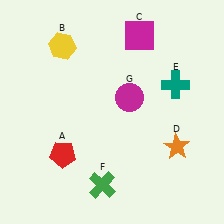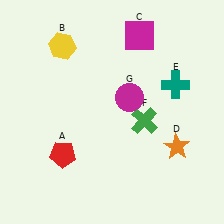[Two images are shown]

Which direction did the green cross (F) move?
The green cross (F) moved up.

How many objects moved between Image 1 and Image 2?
1 object moved between the two images.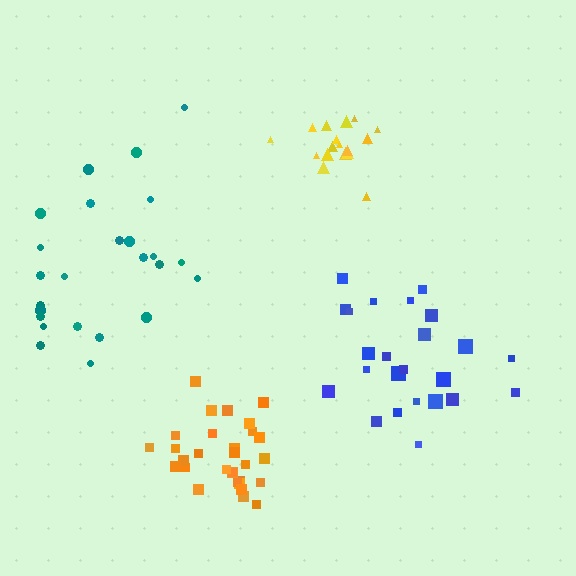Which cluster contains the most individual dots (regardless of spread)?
Orange (30).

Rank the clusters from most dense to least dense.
yellow, orange, blue, teal.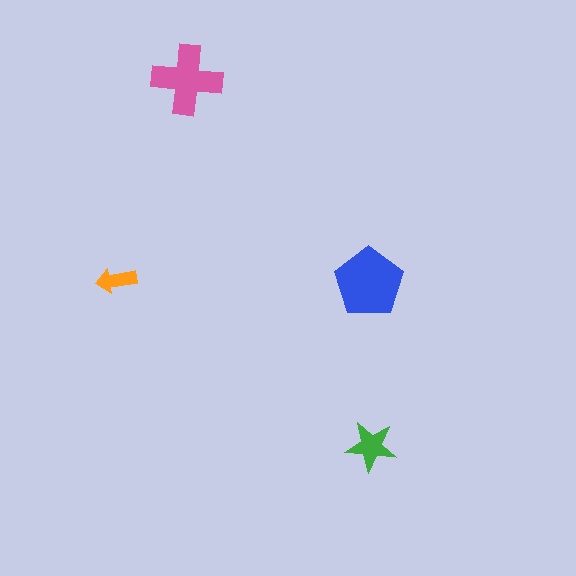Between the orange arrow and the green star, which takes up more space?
The green star.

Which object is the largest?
The blue pentagon.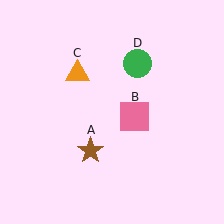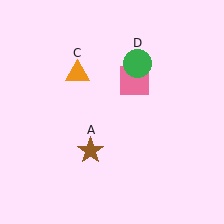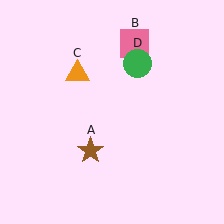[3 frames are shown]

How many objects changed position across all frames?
1 object changed position: pink square (object B).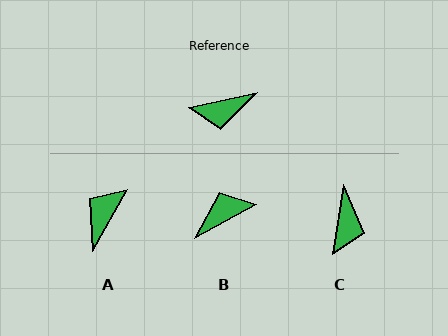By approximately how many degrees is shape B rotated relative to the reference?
Approximately 163 degrees clockwise.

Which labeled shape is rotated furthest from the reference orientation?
B, about 163 degrees away.